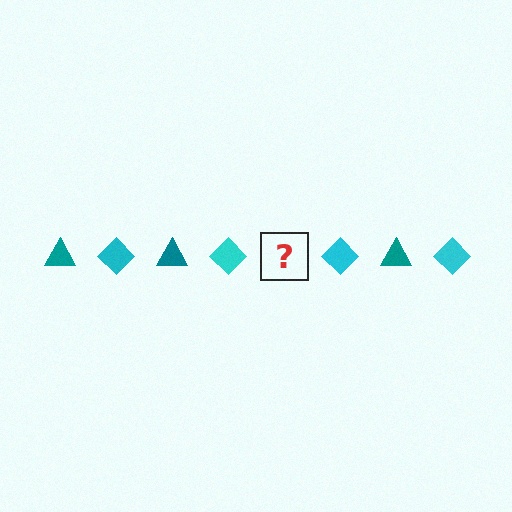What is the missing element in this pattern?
The missing element is a teal triangle.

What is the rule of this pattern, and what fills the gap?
The rule is that the pattern alternates between teal triangle and cyan diamond. The gap should be filled with a teal triangle.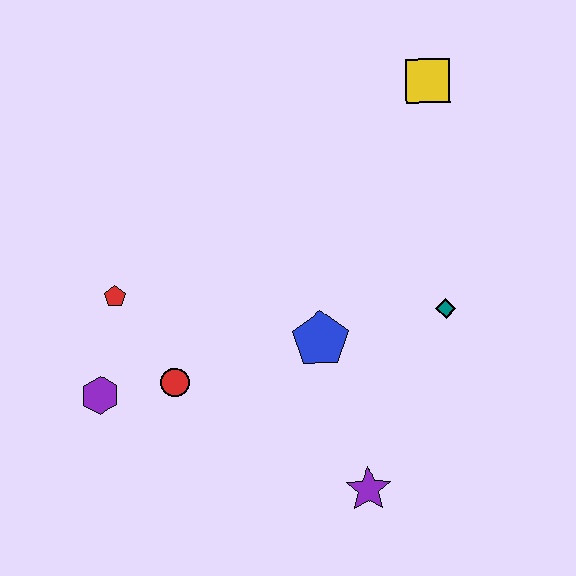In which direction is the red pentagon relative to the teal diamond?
The red pentagon is to the left of the teal diamond.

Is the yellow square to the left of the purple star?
No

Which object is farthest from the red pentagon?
The yellow square is farthest from the red pentagon.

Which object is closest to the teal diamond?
The blue pentagon is closest to the teal diamond.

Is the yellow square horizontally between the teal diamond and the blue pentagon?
Yes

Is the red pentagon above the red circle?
Yes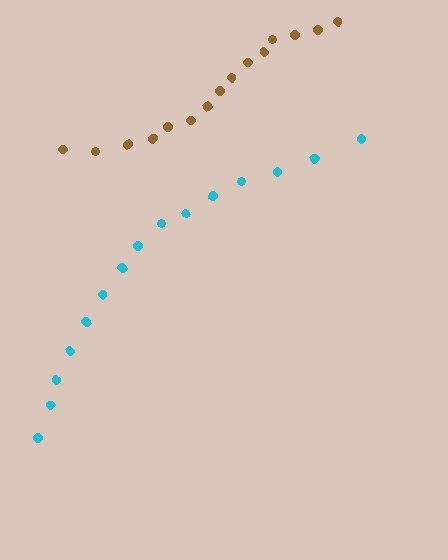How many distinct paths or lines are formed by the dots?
There are 2 distinct paths.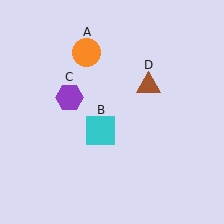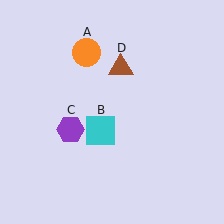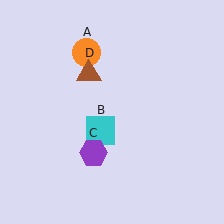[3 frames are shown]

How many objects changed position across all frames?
2 objects changed position: purple hexagon (object C), brown triangle (object D).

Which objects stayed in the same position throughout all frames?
Orange circle (object A) and cyan square (object B) remained stationary.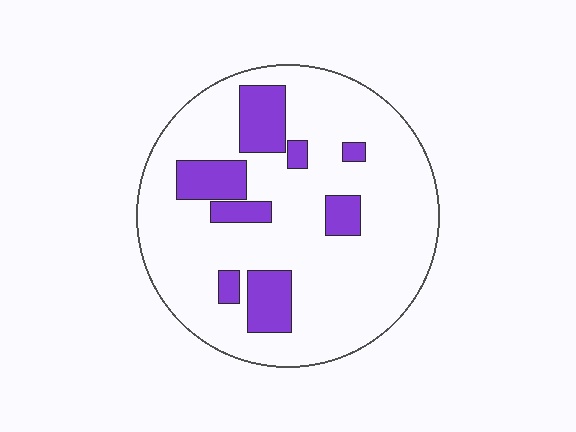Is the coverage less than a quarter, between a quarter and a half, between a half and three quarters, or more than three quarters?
Less than a quarter.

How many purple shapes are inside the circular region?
8.